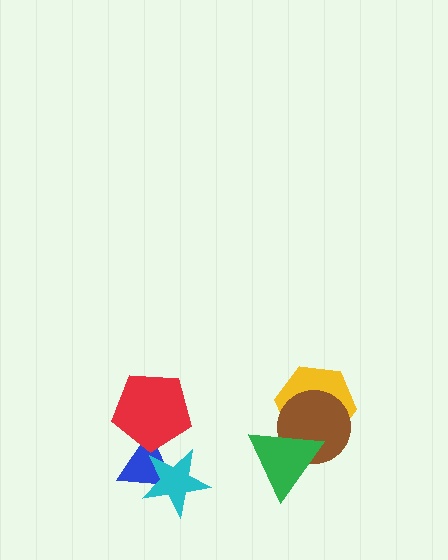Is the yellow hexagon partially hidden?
Yes, it is partially covered by another shape.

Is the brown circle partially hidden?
Yes, it is partially covered by another shape.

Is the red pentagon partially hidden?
No, no other shape covers it.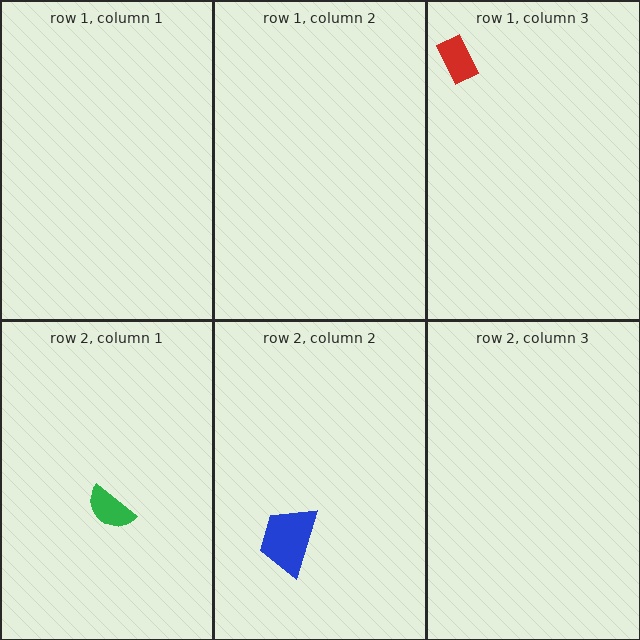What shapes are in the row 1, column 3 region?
The red rectangle.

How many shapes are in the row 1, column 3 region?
1.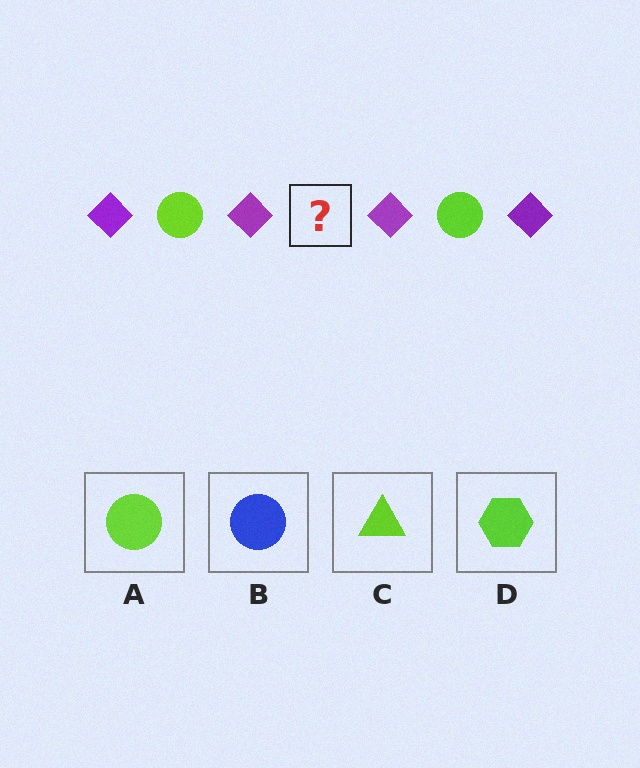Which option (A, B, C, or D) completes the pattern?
A.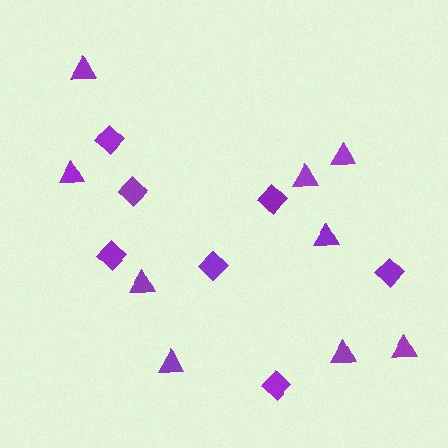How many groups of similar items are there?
There are 2 groups: one group of diamonds (7) and one group of triangles (9).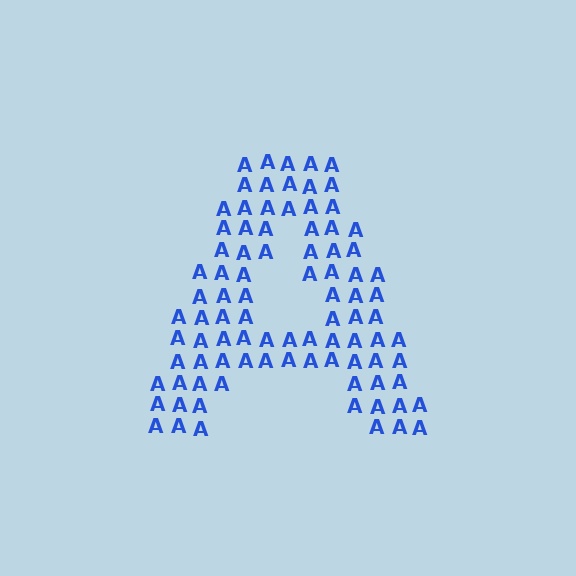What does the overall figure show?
The overall figure shows the letter A.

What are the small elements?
The small elements are letter A's.